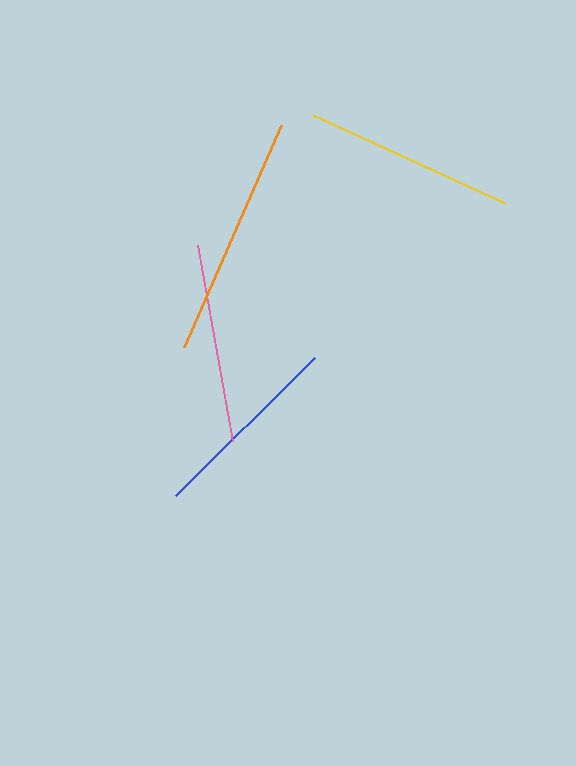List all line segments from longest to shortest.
From longest to shortest: orange, yellow, pink, blue.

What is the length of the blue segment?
The blue segment is approximately 196 pixels long.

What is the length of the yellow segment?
The yellow segment is approximately 211 pixels long.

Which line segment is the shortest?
The blue line is the shortest at approximately 196 pixels.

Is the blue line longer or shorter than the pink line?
The pink line is longer than the blue line.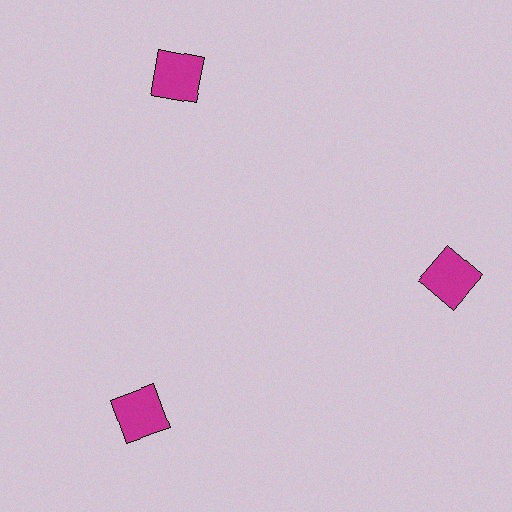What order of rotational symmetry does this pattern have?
This pattern has 3-fold rotational symmetry.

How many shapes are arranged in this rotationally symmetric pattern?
There are 3 shapes, arranged in 3 groups of 1.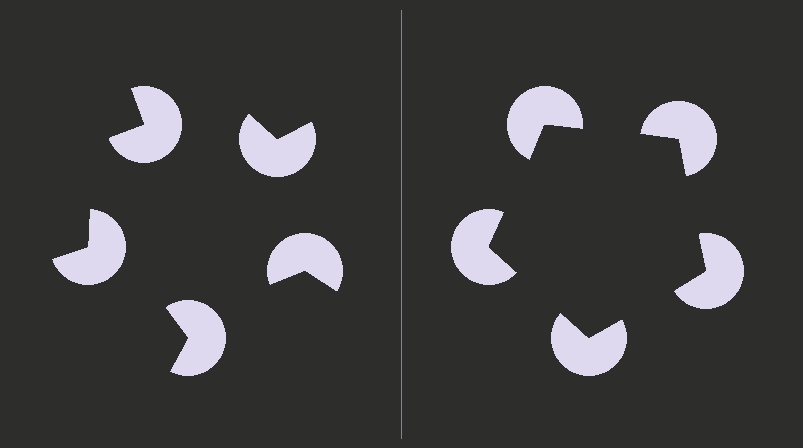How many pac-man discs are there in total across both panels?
10 — 5 on each side.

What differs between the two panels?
The pac-man discs are positioned identically on both sides; only the wedge orientations differ. On the right they align to a pentagon; on the left they are misaligned.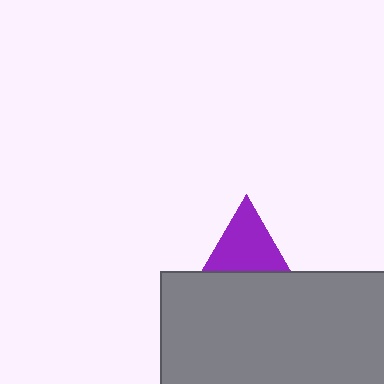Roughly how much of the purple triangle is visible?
About half of it is visible (roughly 56%).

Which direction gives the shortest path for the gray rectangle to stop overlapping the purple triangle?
Moving down gives the shortest separation.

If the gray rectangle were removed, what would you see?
You would see the complete purple triangle.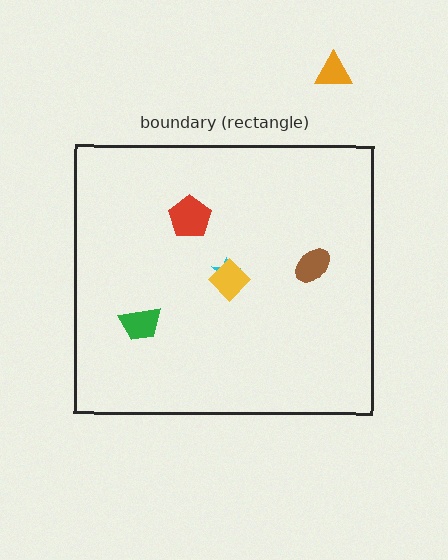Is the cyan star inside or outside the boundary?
Inside.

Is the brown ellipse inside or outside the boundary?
Inside.